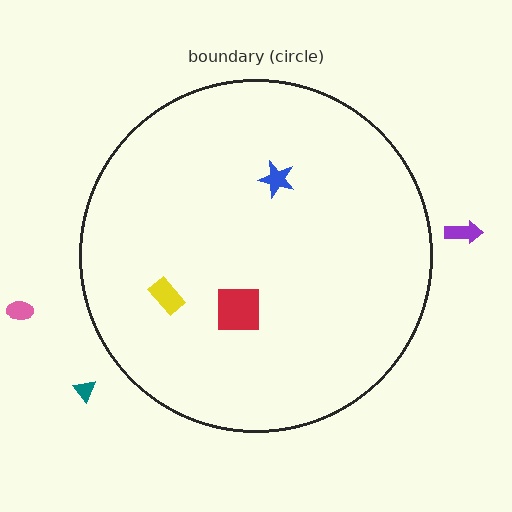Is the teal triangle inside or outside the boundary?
Outside.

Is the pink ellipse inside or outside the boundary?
Outside.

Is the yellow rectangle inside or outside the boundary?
Inside.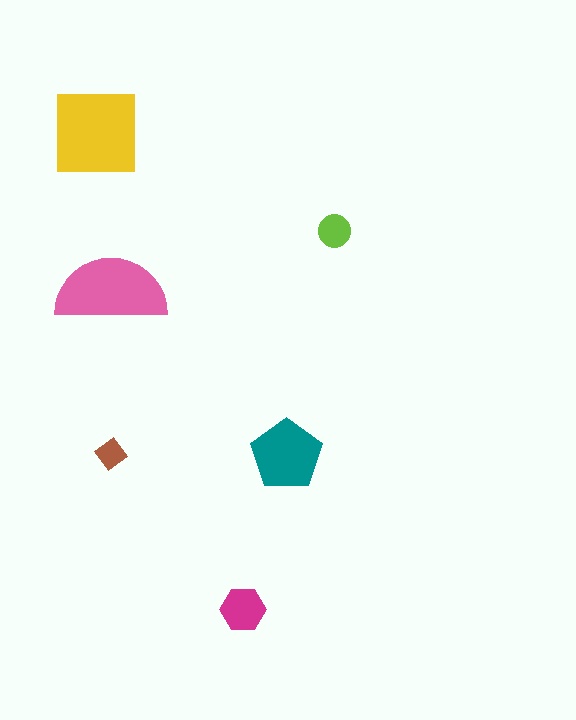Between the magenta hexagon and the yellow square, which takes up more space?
The yellow square.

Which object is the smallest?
The brown diamond.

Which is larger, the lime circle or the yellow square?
The yellow square.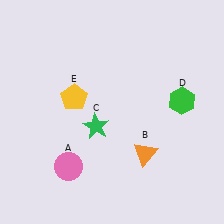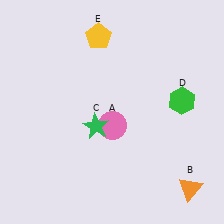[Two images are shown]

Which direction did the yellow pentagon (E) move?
The yellow pentagon (E) moved up.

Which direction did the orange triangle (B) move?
The orange triangle (B) moved right.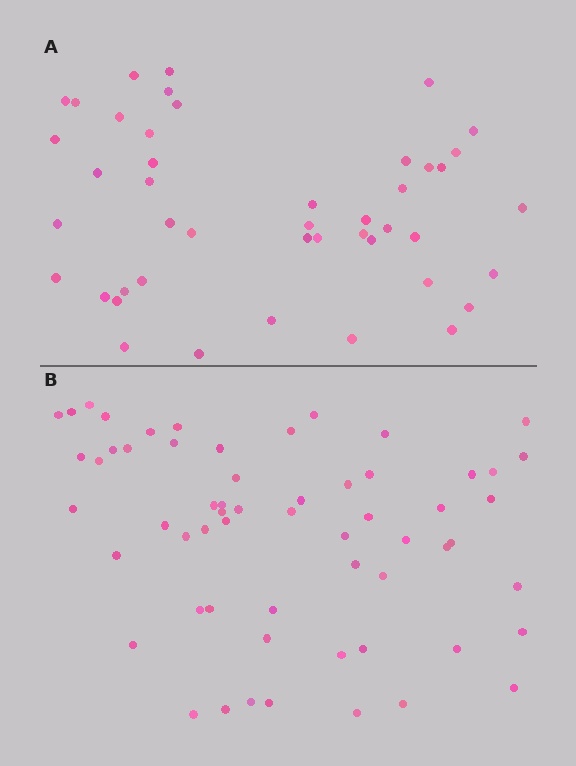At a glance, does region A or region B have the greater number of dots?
Region B (the bottom region) has more dots.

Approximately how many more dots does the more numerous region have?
Region B has approximately 15 more dots than region A.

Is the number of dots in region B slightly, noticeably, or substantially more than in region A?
Region B has noticeably more, but not dramatically so. The ratio is roughly 1.3 to 1.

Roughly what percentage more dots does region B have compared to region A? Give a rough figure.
About 35% more.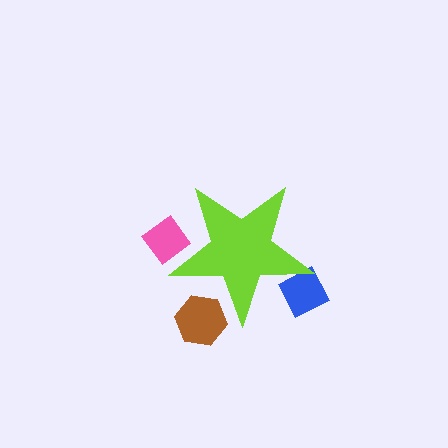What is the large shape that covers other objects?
A lime star.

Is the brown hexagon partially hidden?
Yes, the brown hexagon is partially hidden behind the lime star.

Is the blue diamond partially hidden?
Yes, the blue diamond is partially hidden behind the lime star.